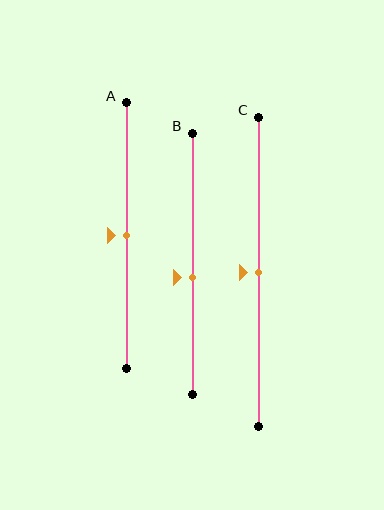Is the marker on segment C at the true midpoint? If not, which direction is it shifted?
Yes, the marker on segment C is at the true midpoint.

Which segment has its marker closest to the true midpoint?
Segment A has its marker closest to the true midpoint.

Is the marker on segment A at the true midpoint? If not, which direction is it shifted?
Yes, the marker on segment A is at the true midpoint.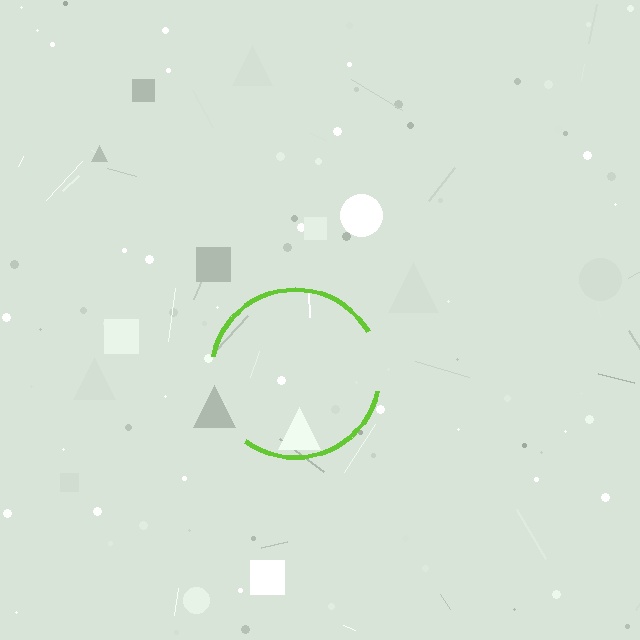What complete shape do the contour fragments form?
The contour fragments form a circle.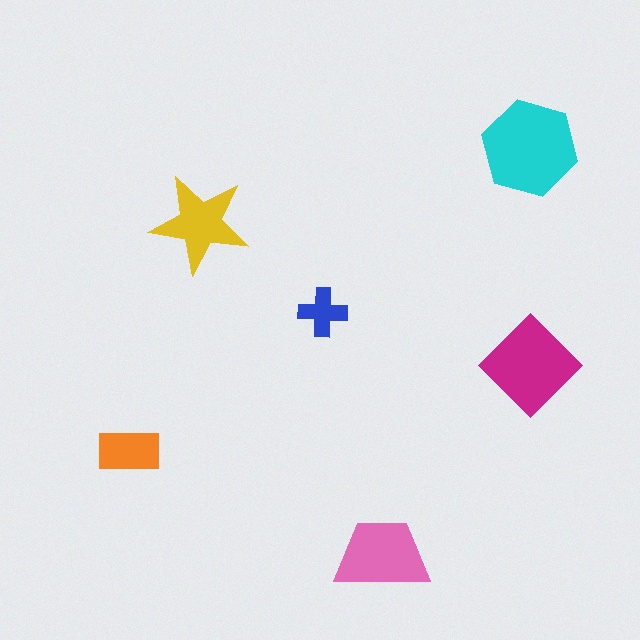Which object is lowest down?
The pink trapezoid is bottommost.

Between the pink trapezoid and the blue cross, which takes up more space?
The pink trapezoid.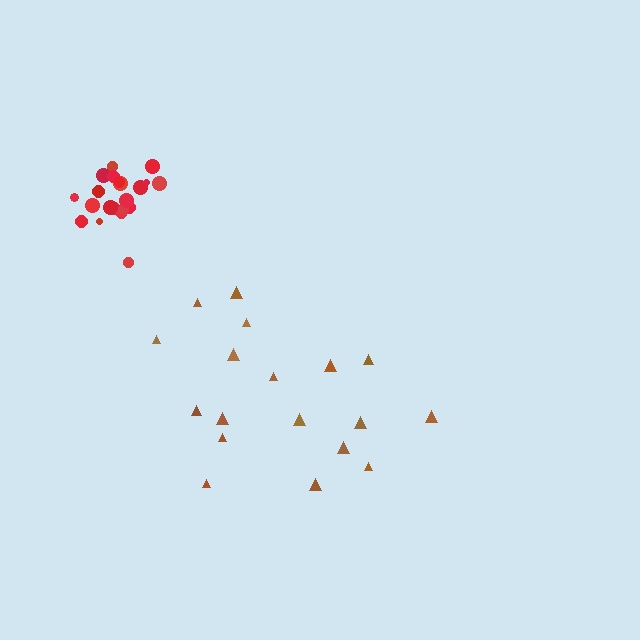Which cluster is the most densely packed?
Red.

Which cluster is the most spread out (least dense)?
Brown.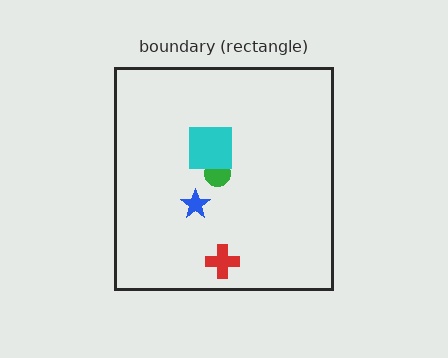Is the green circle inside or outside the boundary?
Inside.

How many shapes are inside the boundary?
4 inside, 0 outside.